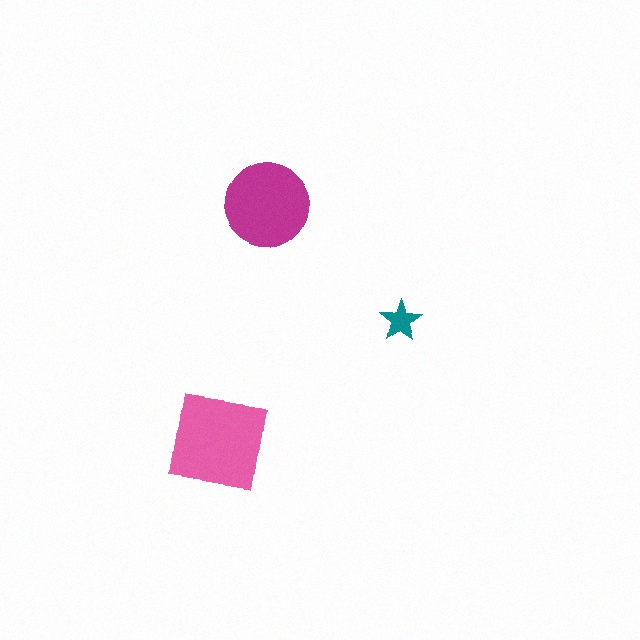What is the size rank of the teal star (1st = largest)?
3rd.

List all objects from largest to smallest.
The pink square, the magenta circle, the teal star.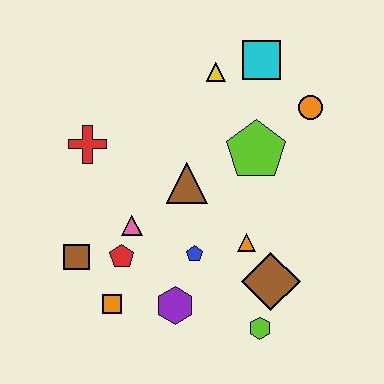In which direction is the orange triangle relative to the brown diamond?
The orange triangle is above the brown diamond.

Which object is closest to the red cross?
The pink triangle is closest to the red cross.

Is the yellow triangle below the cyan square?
Yes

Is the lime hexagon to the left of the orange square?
No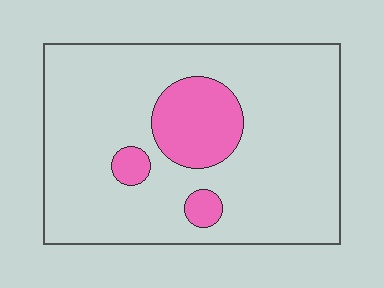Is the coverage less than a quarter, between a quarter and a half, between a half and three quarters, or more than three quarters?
Less than a quarter.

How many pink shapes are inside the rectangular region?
3.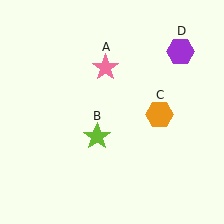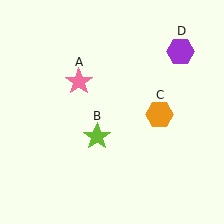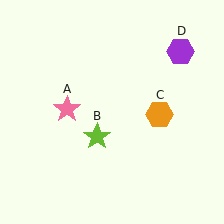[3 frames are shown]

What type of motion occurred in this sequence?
The pink star (object A) rotated counterclockwise around the center of the scene.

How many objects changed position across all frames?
1 object changed position: pink star (object A).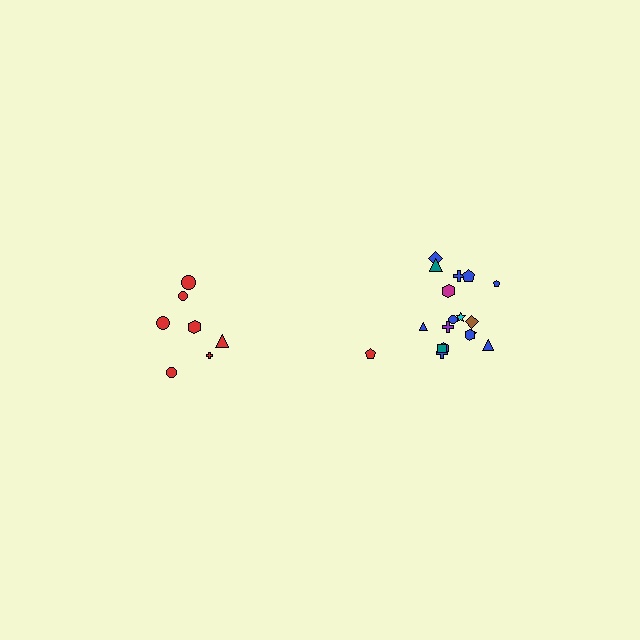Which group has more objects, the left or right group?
The right group.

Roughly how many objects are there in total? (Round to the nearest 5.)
Roughly 25 objects in total.